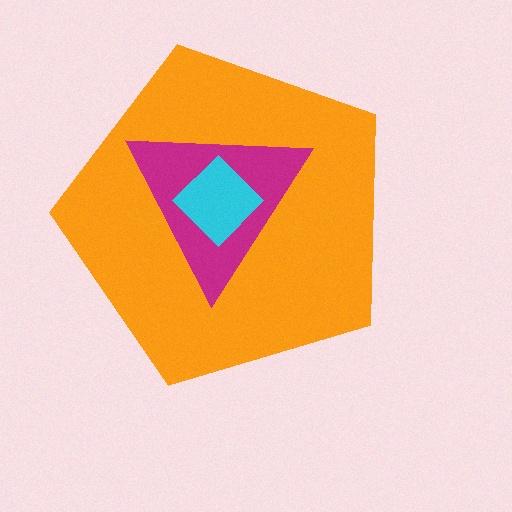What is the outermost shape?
The orange pentagon.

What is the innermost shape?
The cyan diamond.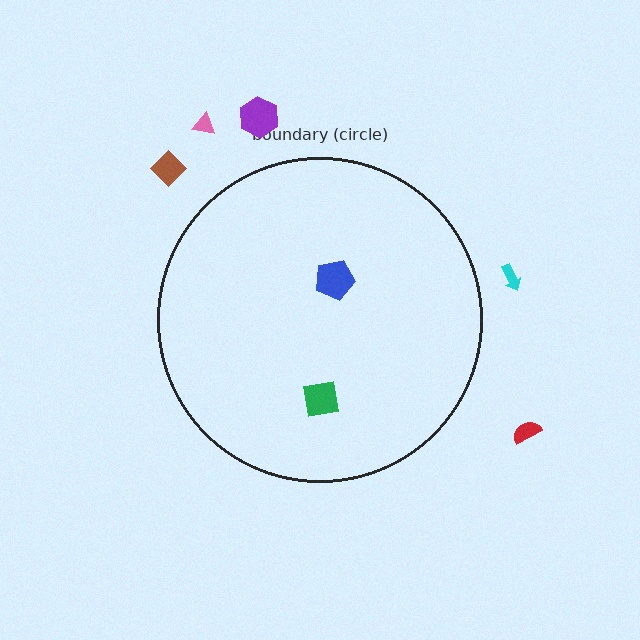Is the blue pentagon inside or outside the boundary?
Inside.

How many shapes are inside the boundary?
2 inside, 5 outside.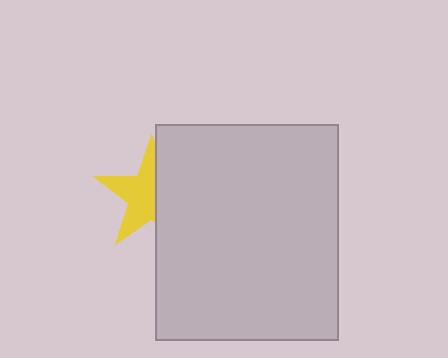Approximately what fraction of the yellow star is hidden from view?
Roughly 43% of the yellow star is hidden behind the light gray rectangle.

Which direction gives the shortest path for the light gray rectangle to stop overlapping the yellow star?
Moving right gives the shortest separation.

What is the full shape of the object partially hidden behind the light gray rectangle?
The partially hidden object is a yellow star.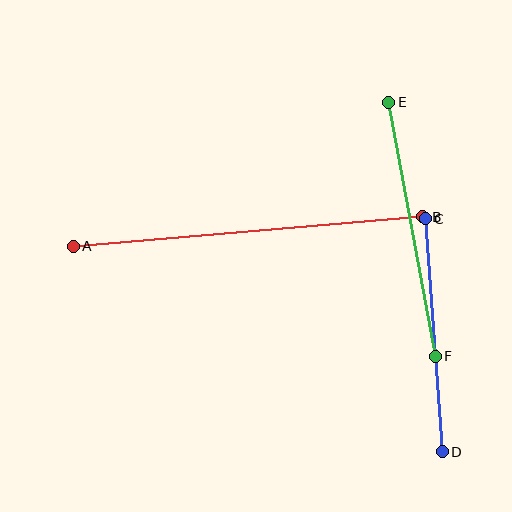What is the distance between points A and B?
The distance is approximately 351 pixels.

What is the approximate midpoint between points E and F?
The midpoint is at approximately (412, 229) pixels.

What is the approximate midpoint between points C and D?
The midpoint is at approximately (434, 335) pixels.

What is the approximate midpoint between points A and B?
The midpoint is at approximately (248, 231) pixels.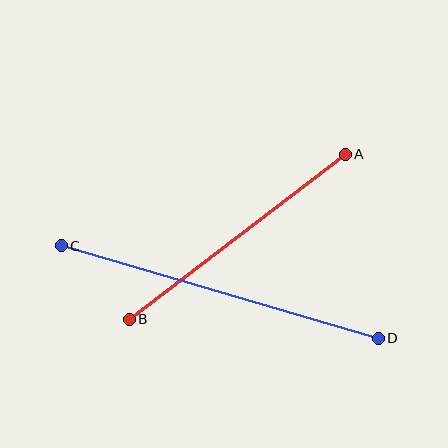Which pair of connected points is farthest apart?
Points C and D are farthest apart.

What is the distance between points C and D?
The distance is approximately 330 pixels.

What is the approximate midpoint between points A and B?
The midpoint is at approximately (237, 237) pixels.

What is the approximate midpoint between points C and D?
The midpoint is at approximately (220, 292) pixels.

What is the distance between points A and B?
The distance is approximately 272 pixels.